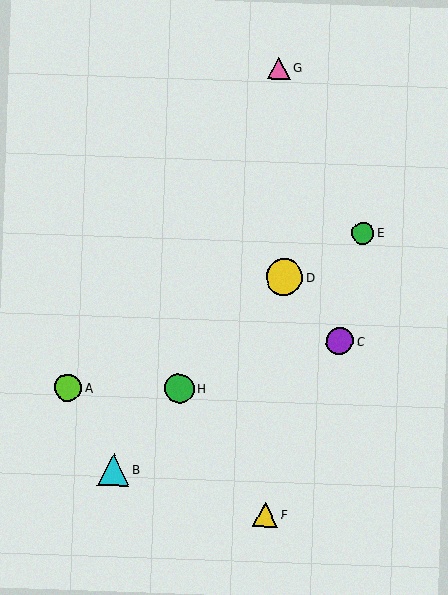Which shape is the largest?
The yellow circle (labeled D) is the largest.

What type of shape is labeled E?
Shape E is a green circle.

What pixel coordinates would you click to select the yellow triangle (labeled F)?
Click at (266, 515) to select the yellow triangle F.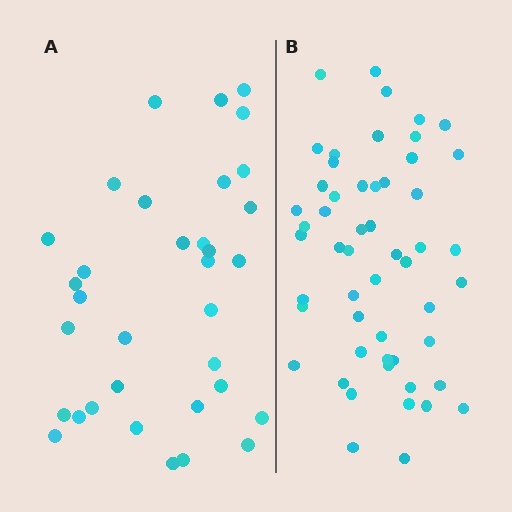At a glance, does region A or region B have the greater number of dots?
Region B (the right region) has more dots.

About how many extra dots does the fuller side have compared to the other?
Region B has approximately 20 more dots than region A.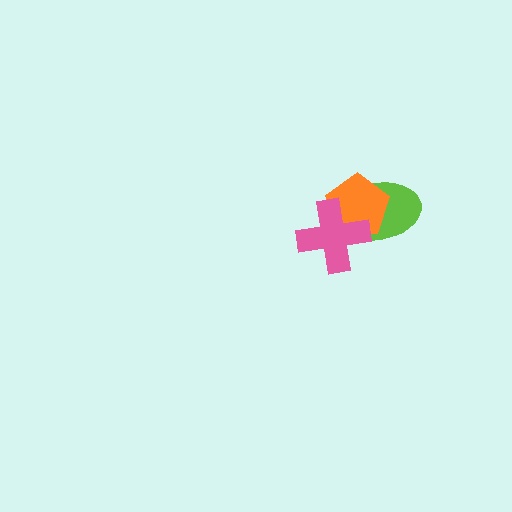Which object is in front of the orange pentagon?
The pink cross is in front of the orange pentagon.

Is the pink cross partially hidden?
No, no other shape covers it.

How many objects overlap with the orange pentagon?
2 objects overlap with the orange pentagon.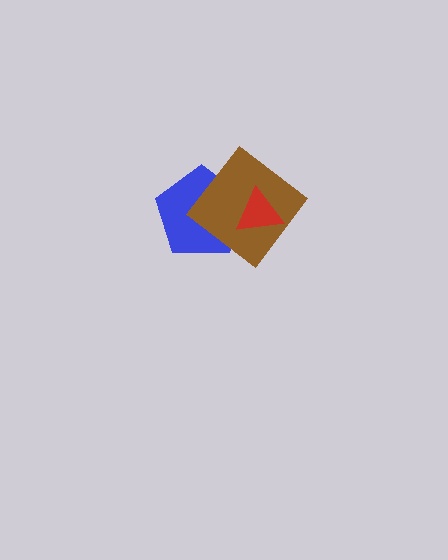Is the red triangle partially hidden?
No, no other shape covers it.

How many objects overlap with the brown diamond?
2 objects overlap with the brown diamond.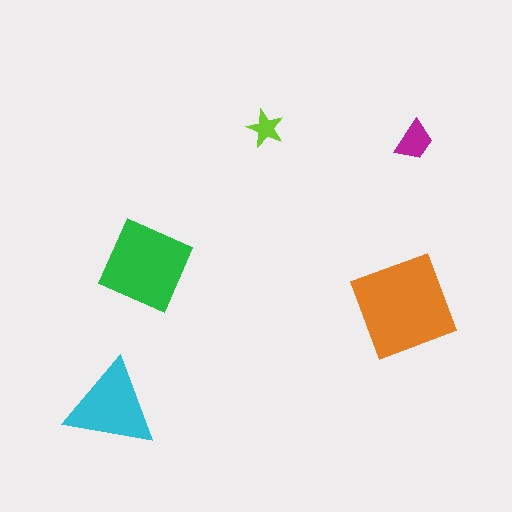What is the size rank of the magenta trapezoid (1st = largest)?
4th.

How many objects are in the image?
There are 5 objects in the image.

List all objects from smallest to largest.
The lime star, the magenta trapezoid, the cyan triangle, the green diamond, the orange square.